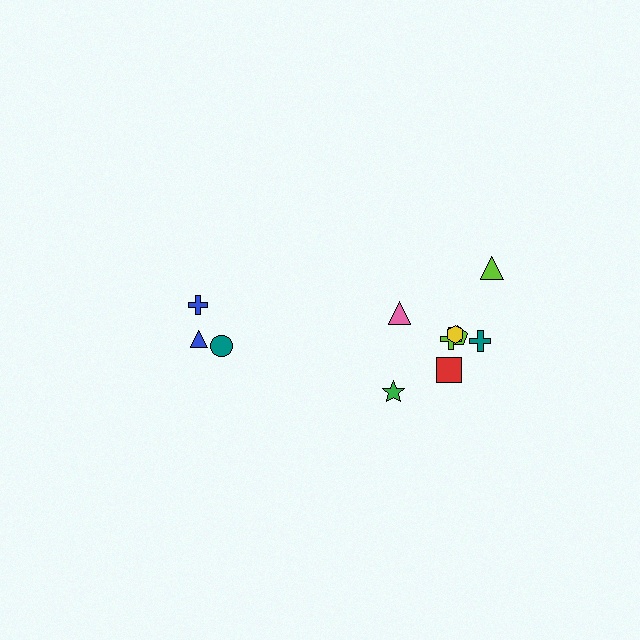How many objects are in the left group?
There are 3 objects.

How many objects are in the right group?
There are 8 objects.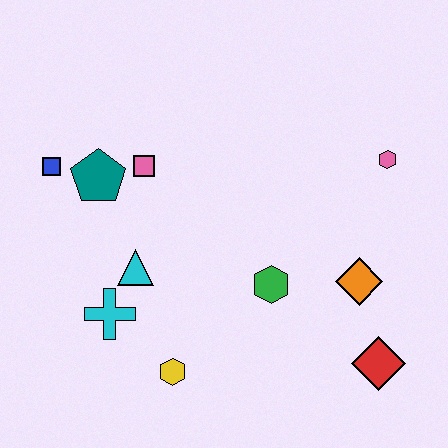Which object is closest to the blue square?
The teal pentagon is closest to the blue square.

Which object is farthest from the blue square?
The red diamond is farthest from the blue square.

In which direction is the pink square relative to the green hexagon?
The pink square is to the left of the green hexagon.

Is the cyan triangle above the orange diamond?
Yes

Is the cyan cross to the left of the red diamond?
Yes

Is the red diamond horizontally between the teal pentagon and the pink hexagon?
Yes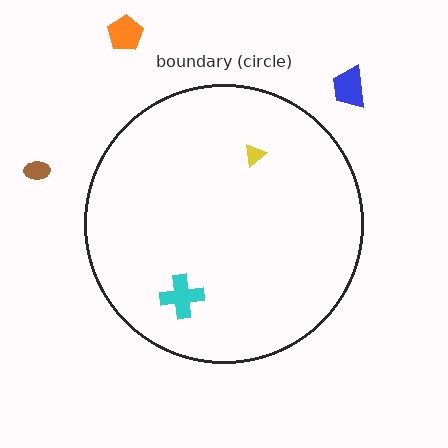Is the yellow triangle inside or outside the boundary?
Inside.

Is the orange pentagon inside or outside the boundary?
Outside.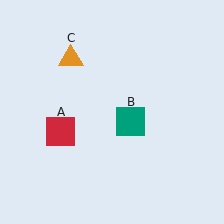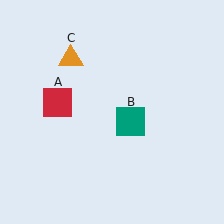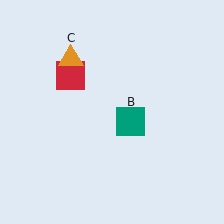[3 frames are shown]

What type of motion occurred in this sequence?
The red square (object A) rotated clockwise around the center of the scene.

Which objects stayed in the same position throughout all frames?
Teal square (object B) and orange triangle (object C) remained stationary.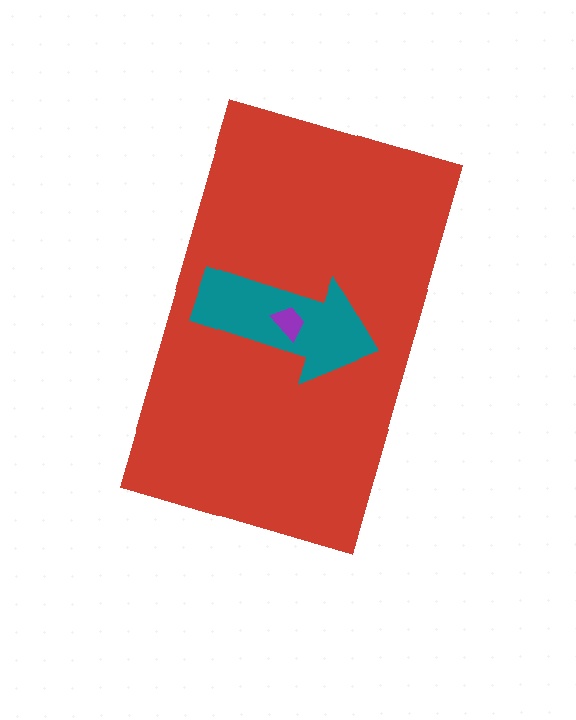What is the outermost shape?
The red rectangle.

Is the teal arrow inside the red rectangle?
Yes.